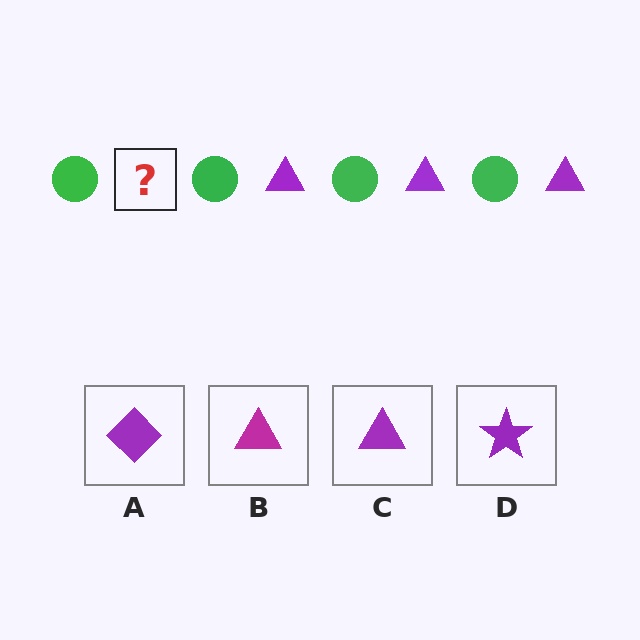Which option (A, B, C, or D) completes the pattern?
C.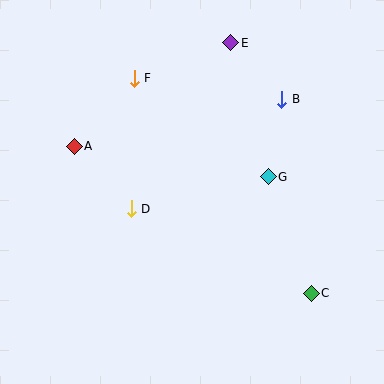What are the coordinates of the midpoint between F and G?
The midpoint between F and G is at (201, 128).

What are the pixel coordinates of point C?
Point C is at (311, 293).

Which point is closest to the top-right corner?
Point B is closest to the top-right corner.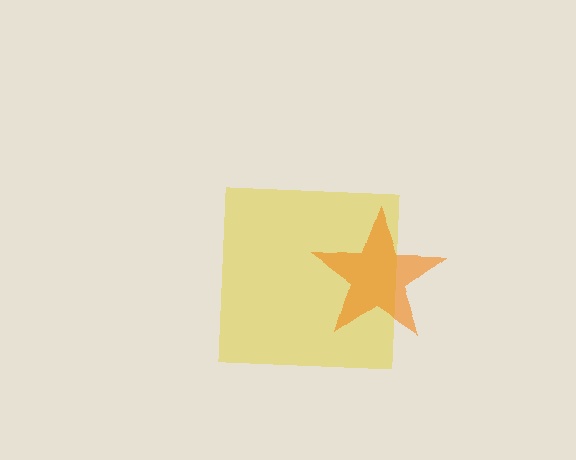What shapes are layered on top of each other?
The layered shapes are: a yellow square, an orange star.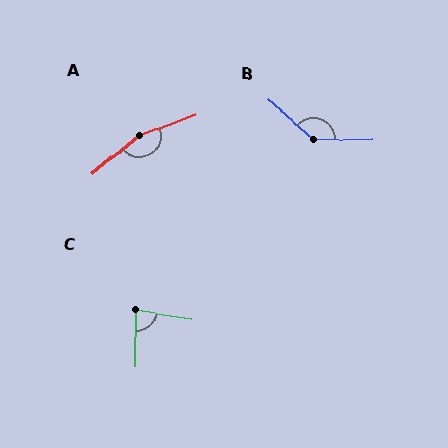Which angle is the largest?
A, at approximately 161 degrees.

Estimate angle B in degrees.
Approximately 138 degrees.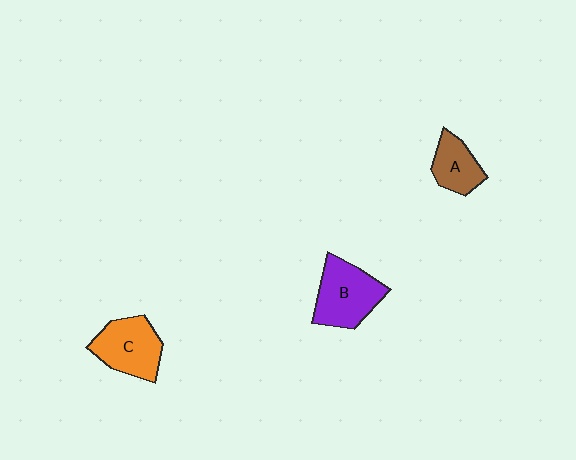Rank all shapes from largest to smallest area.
From largest to smallest: B (purple), C (orange), A (brown).